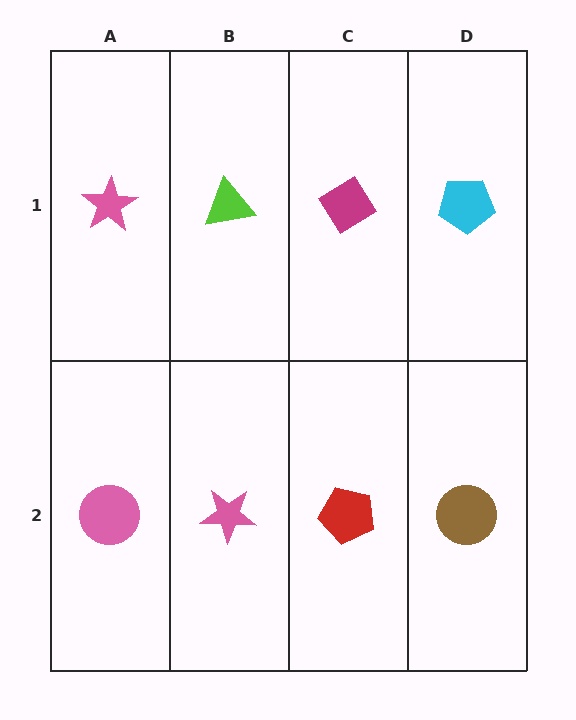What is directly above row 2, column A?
A pink star.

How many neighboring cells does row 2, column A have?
2.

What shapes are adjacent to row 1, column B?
A pink star (row 2, column B), a pink star (row 1, column A), a magenta diamond (row 1, column C).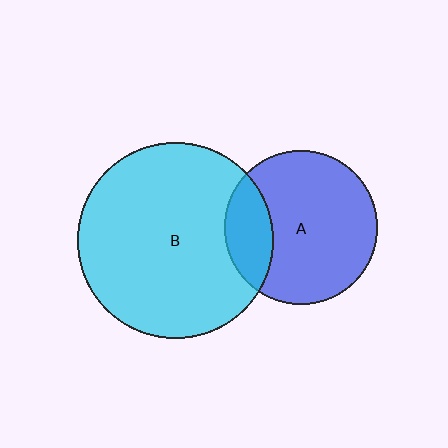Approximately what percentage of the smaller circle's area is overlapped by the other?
Approximately 20%.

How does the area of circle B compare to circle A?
Approximately 1.6 times.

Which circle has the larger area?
Circle B (cyan).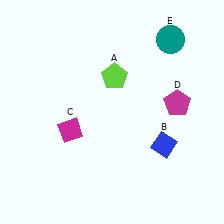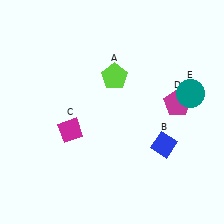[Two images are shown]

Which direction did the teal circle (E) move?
The teal circle (E) moved down.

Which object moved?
The teal circle (E) moved down.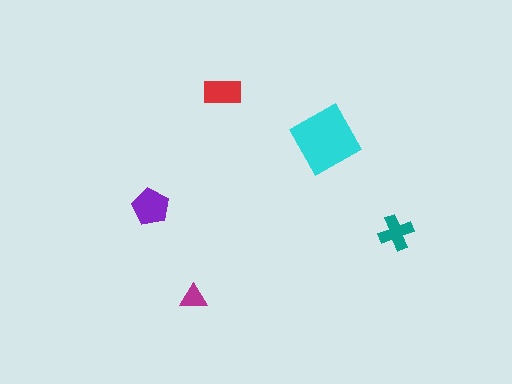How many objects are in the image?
There are 5 objects in the image.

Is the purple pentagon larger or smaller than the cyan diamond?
Smaller.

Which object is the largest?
The cyan diamond.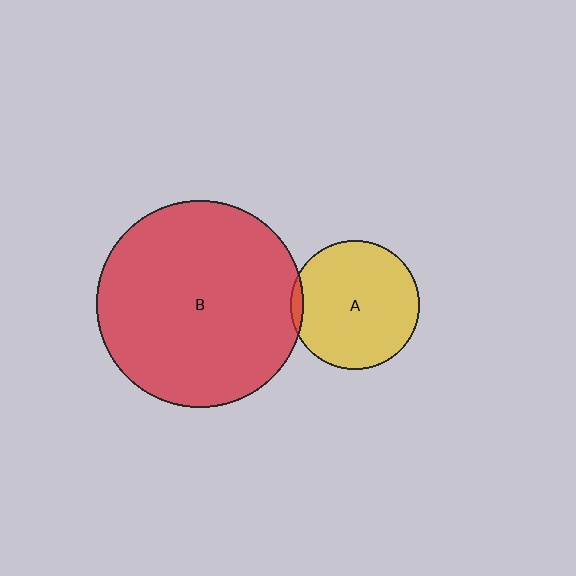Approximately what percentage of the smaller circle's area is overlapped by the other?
Approximately 5%.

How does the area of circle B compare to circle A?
Approximately 2.6 times.